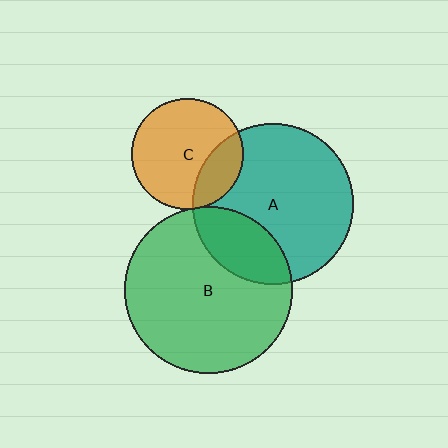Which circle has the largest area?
Circle B (green).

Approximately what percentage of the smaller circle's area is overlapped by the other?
Approximately 25%.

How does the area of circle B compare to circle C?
Approximately 2.3 times.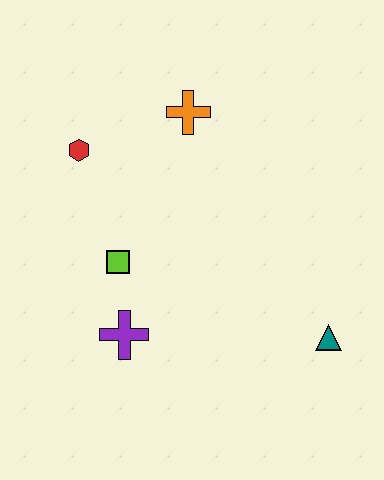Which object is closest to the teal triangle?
The purple cross is closest to the teal triangle.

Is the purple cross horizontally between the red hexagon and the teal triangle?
Yes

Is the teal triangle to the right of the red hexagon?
Yes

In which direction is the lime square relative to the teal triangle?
The lime square is to the left of the teal triangle.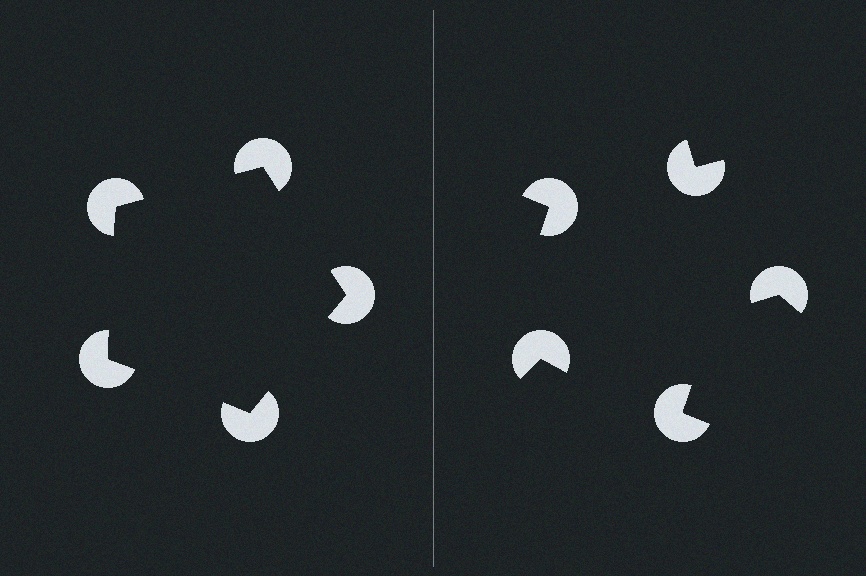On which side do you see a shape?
An illusory pentagon appears on the left side. On the right side the wedge cuts are rotated, so no coherent shape forms.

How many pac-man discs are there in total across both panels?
10 — 5 on each side.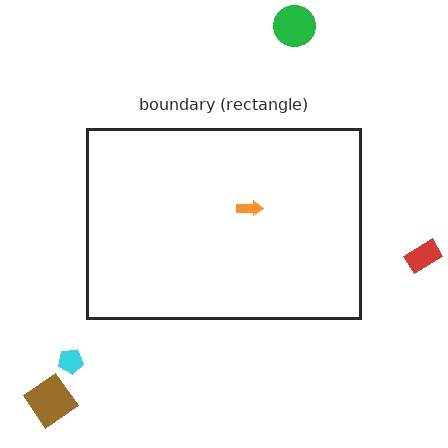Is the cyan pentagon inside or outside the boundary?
Outside.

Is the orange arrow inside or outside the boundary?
Inside.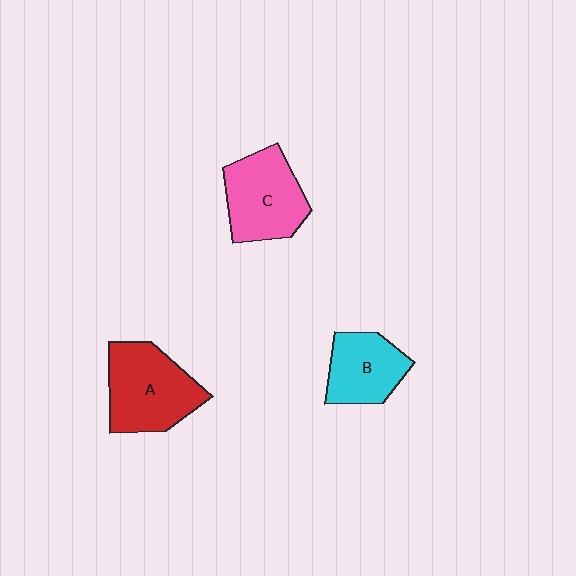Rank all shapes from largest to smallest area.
From largest to smallest: A (red), C (pink), B (cyan).